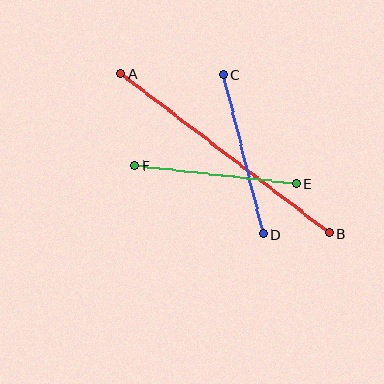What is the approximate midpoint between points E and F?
The midpoint is at approximately (216, 175) pixels.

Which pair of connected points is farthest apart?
Points A and B are farthest apart.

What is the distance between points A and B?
The distance is approximately 262 pixels.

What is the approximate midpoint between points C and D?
The midpoint is at approximately (243, 154) pixels.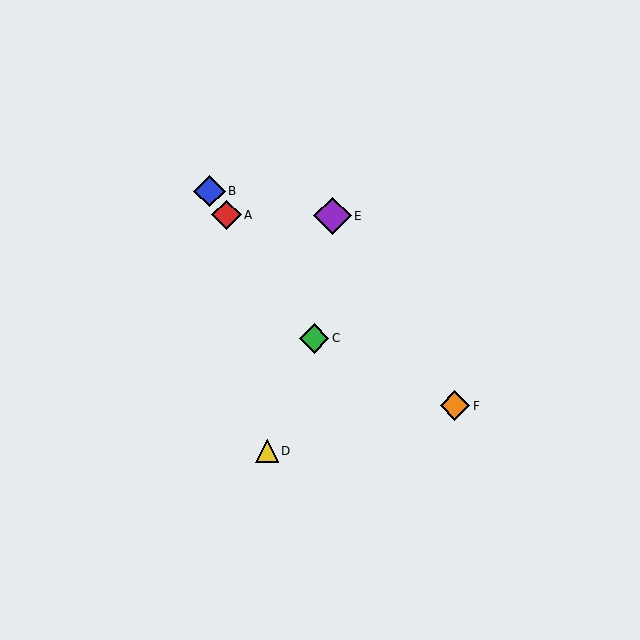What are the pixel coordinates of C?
Object C is at (314, 338).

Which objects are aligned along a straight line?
Objects A, B, C are aligned along a straight line.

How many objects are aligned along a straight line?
3 objects (A, B, C) are aligned along a straight line.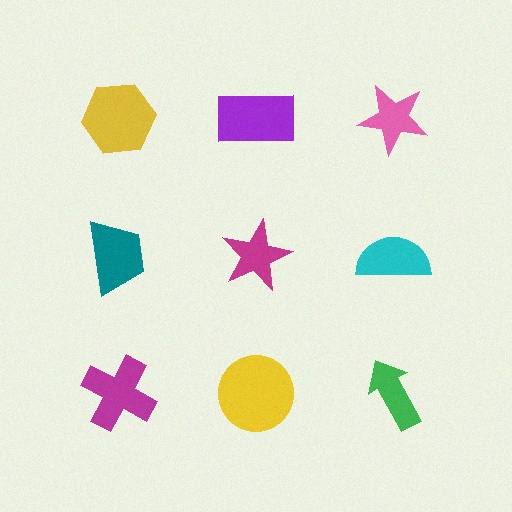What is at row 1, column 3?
A pink star.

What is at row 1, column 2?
A purple rectangle.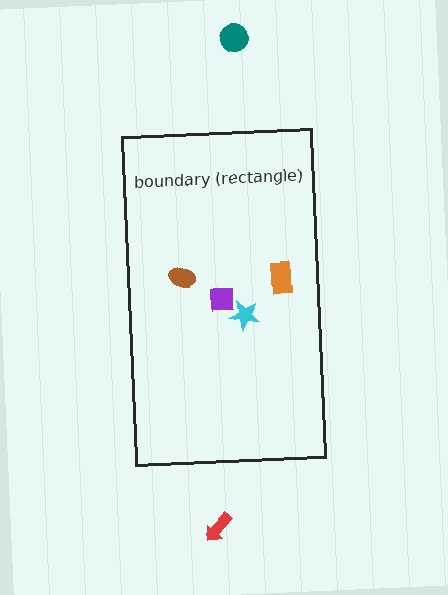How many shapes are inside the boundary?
4 inside, 2 outside.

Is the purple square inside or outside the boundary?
Inside.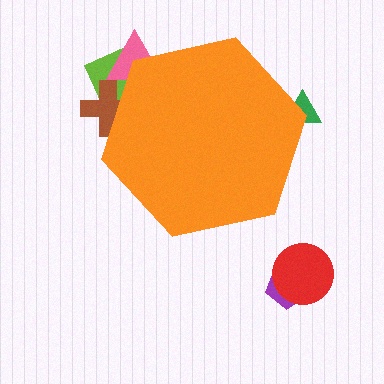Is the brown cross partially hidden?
Yes, the brown cross is partially hidden behind the orange hexagon.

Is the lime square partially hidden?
Yes, the lime square is partially hidden behind the orange hexagon.